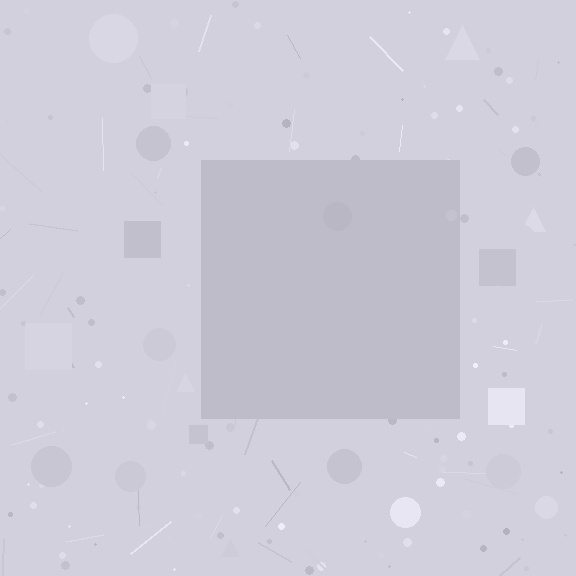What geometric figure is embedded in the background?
A square is embedded in the background.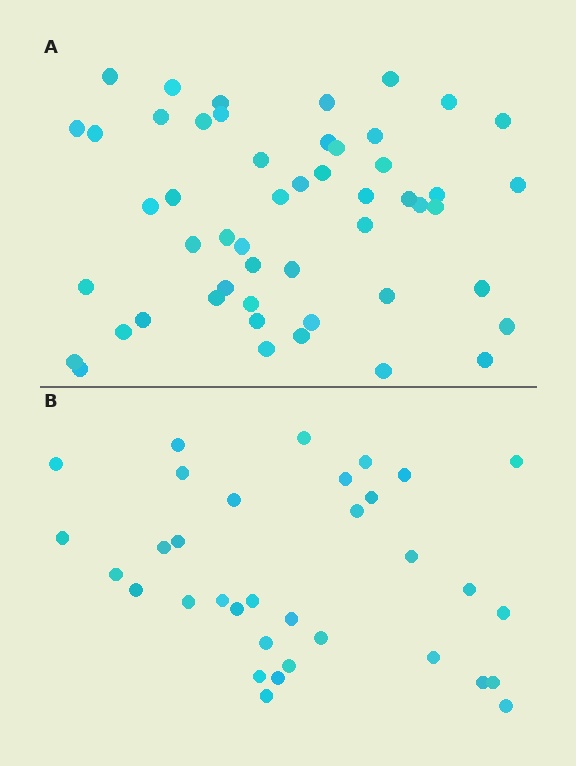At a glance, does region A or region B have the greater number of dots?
Region A (the top region) has more dots.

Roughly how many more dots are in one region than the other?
Region A has approximately 15 more dots than region B.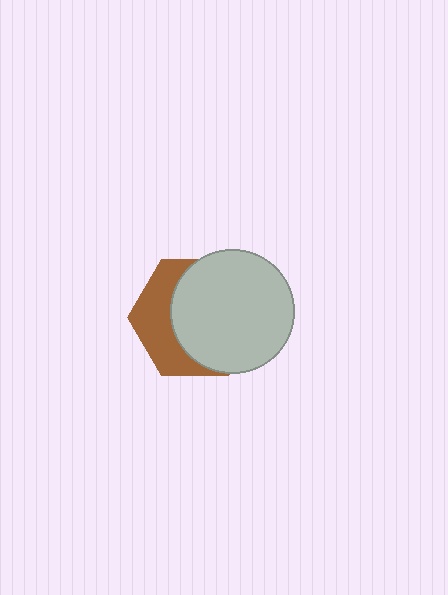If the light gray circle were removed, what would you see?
You would see the complete brown hexagon.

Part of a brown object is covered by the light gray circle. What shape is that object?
It is a hexagon.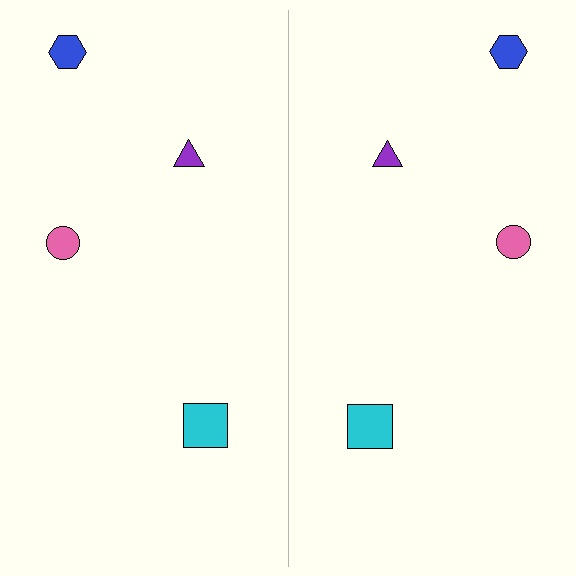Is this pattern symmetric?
Yes, this pattern has bilateral (reflection) symmetry.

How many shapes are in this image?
There are 8 shapes in this image.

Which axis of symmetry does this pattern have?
The pattern has a vertical axis of symmetry running through the center of the image.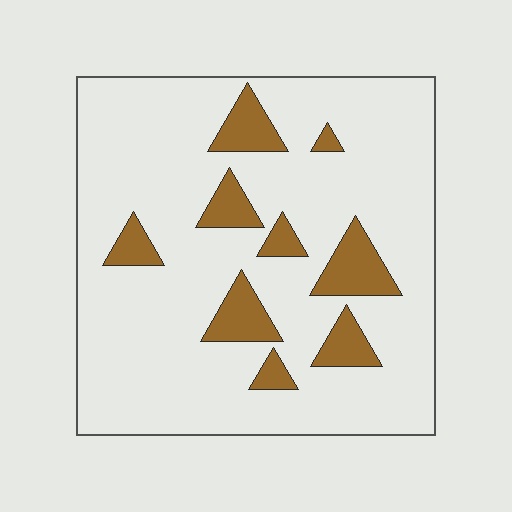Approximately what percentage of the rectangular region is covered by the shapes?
Approximately 15%.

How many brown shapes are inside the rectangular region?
9.